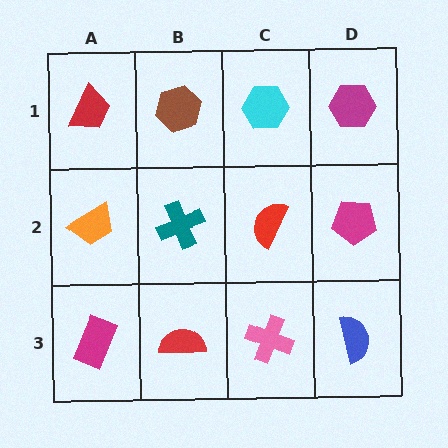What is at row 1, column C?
A cyan hexagon.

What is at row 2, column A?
An orange trapezoid.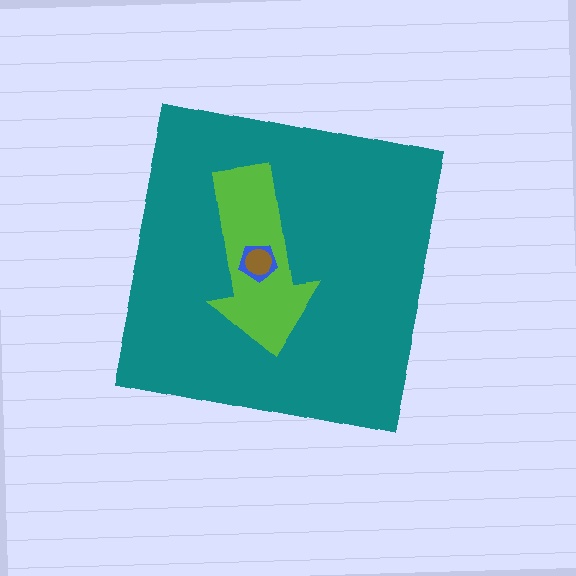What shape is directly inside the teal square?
The lime arrow.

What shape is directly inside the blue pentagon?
The brown circle.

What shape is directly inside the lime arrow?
The blue pentagon.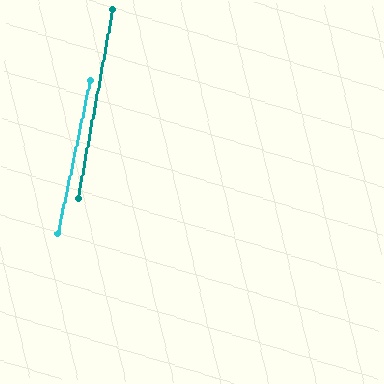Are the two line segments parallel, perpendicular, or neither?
Parallel — their directions differ by only 1.5°.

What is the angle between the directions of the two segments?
Approximately 2 degrees.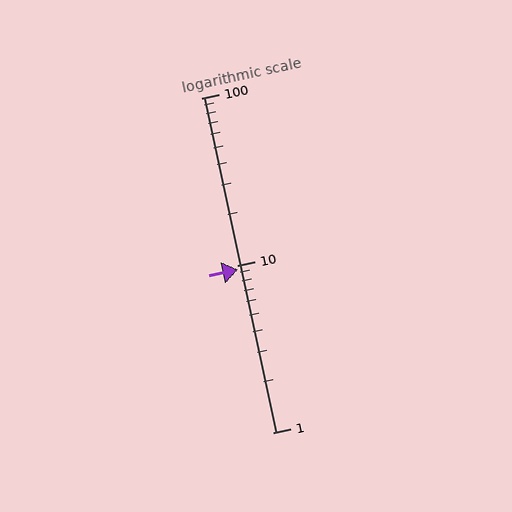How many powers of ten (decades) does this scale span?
The scale spans 2 decades, from 1 to 100.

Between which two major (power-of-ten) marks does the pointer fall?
The pointer is between 1 and 10.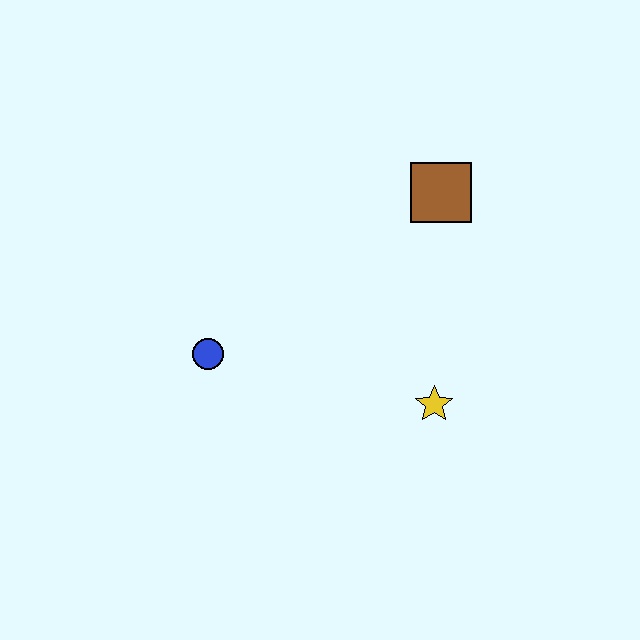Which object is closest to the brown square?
The yellow star is closest to the brown square.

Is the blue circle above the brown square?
No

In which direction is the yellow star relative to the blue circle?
The yellow star is to the right of the blue circle.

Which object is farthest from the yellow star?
The blue circle is farthest from the yellow star.